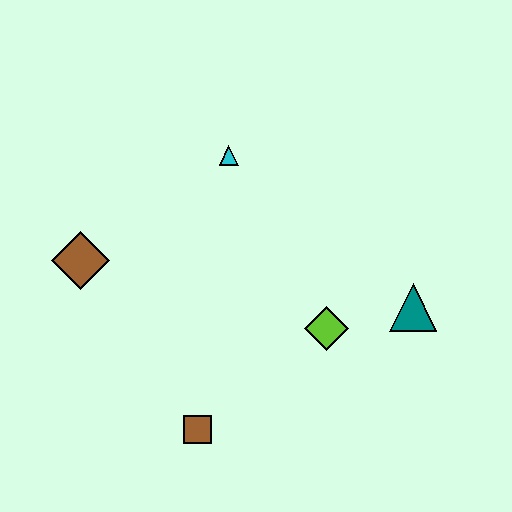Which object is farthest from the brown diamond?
The teal triangle is farthest from the brown diamond.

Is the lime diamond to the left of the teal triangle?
Yes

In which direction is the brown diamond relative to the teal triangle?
The brown diamond is to the left of the teal triangle.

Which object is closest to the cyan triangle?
The brown diamond is closest to the cyan triangle.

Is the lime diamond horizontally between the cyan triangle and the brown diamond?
No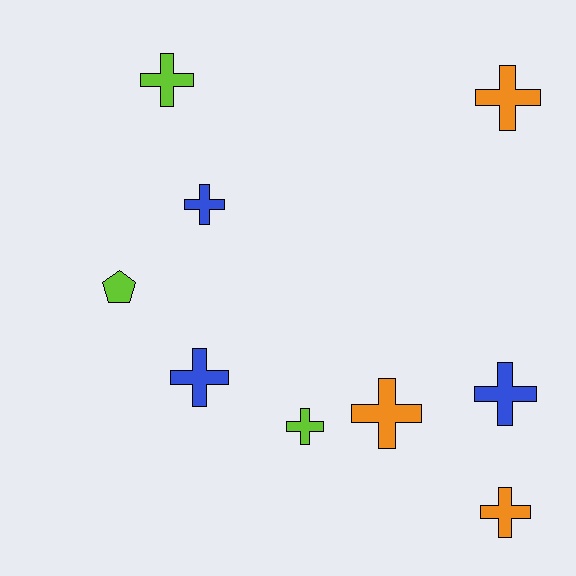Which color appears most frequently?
Orange, with 3 objects.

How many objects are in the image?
There are 9 objects.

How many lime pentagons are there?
There is 1 lime pentagon.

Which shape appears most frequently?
Cross, with 8 objects.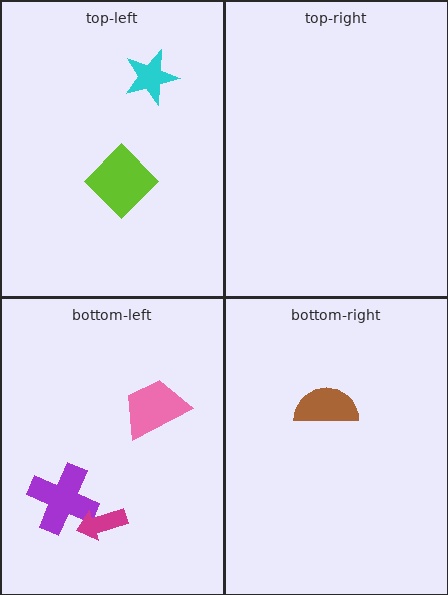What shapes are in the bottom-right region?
The brown semicircle.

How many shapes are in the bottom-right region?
1.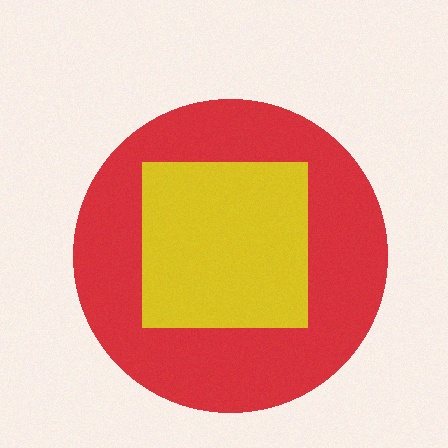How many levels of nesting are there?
2.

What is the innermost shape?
The yellow square.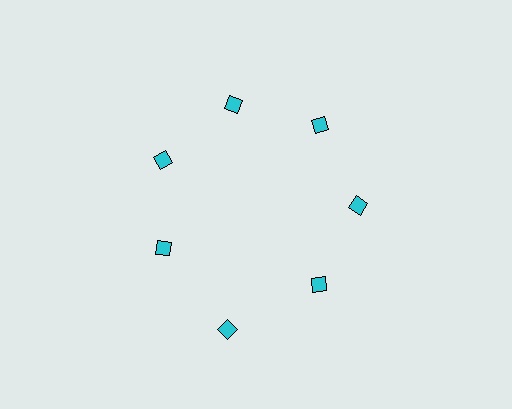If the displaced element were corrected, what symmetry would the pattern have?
It would have 7-fold rotational symmetry — the pattern would map onto itself every 51 degrees.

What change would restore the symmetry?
The symmetry would be restored by moving it inward, back onto the ring so that all 7 diamonds sit at equal angles and equal distance from the center.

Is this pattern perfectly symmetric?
No. The 7 cyan diamonds are arranged in a ring, but one element near the 6 o'clock position is pushed outward from the center, breaking the 7-fold rotational symmetry.